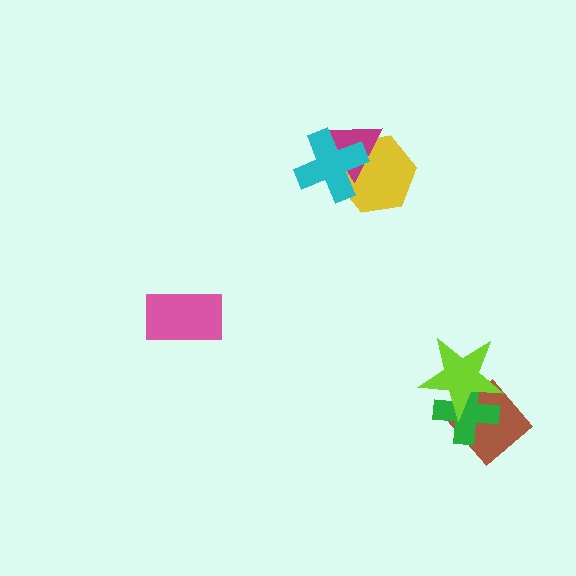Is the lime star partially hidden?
No, no other shape covers it.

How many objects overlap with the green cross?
2 objects overlap with the green cross.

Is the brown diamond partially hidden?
Yes, it is partially covered by another shape.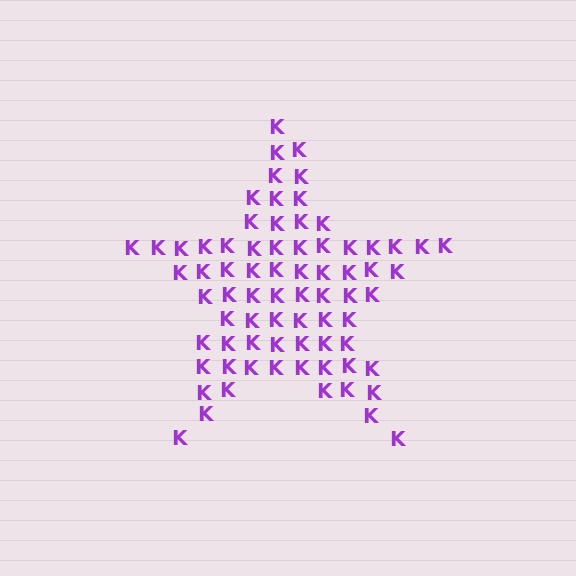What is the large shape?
The large shape is a star.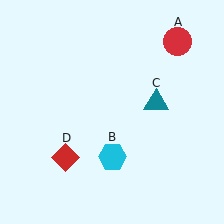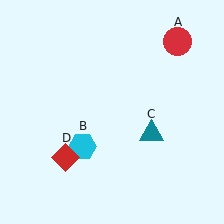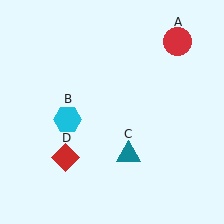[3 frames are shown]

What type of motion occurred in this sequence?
The cyan hexagon (object B), teal triangle (object C) rotated clockwise around the center of the scene.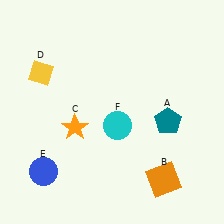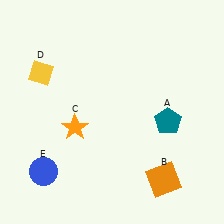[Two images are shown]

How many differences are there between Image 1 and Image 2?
There is 1 difference between the two images.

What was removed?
The cyan circle (F) was removed in Image 2.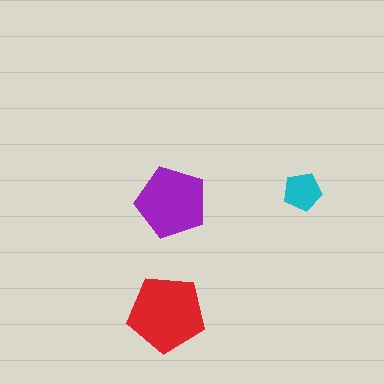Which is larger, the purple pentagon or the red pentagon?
The red one.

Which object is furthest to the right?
The cyan pentagon is rightmost.